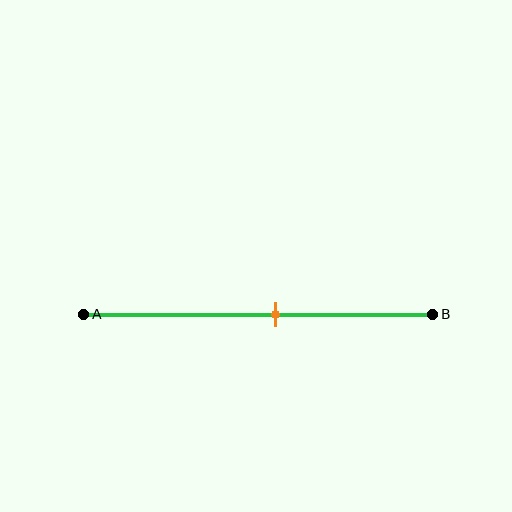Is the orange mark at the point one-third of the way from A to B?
No, the mark is at about 55% from A, not at the 33% one-third point.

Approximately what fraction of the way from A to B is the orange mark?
The orange mark is approximately 55% of the way from A to B.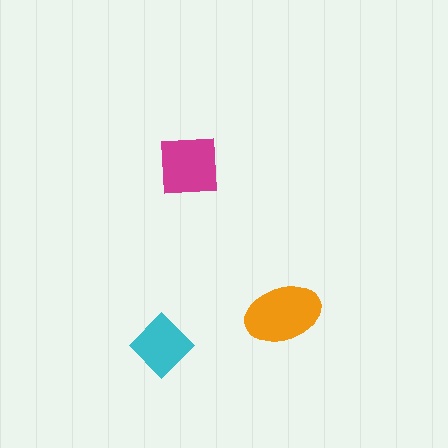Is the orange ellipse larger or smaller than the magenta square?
Larger.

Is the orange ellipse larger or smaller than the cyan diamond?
Larger.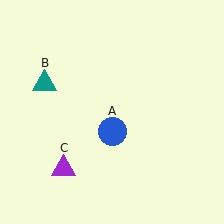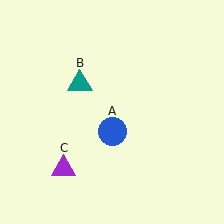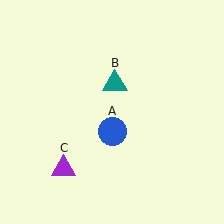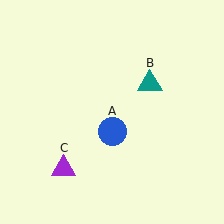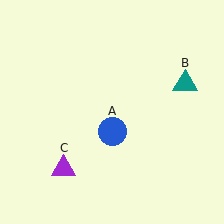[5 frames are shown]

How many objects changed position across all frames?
1 object changed position: teal triangle (object B).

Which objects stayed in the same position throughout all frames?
Blue circle (object A) and purple triangle (object C) remained stationary.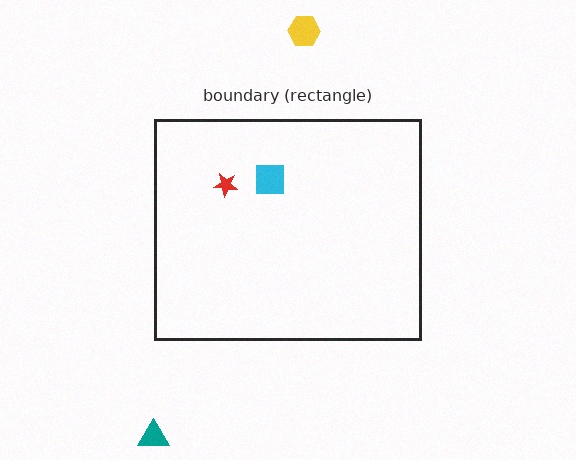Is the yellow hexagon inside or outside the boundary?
Outside.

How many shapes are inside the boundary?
2 inside, 2 outside.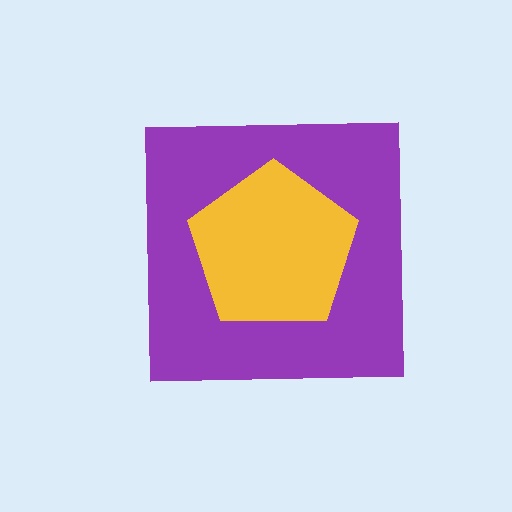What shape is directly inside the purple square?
The yellow pentagon.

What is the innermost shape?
The yellow pentagon.